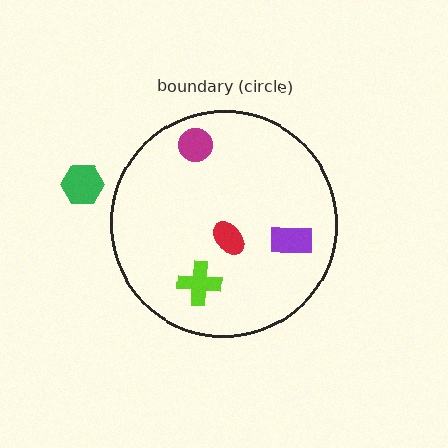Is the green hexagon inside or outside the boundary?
Outside.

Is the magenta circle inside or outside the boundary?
Inside.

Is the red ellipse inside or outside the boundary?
Inside.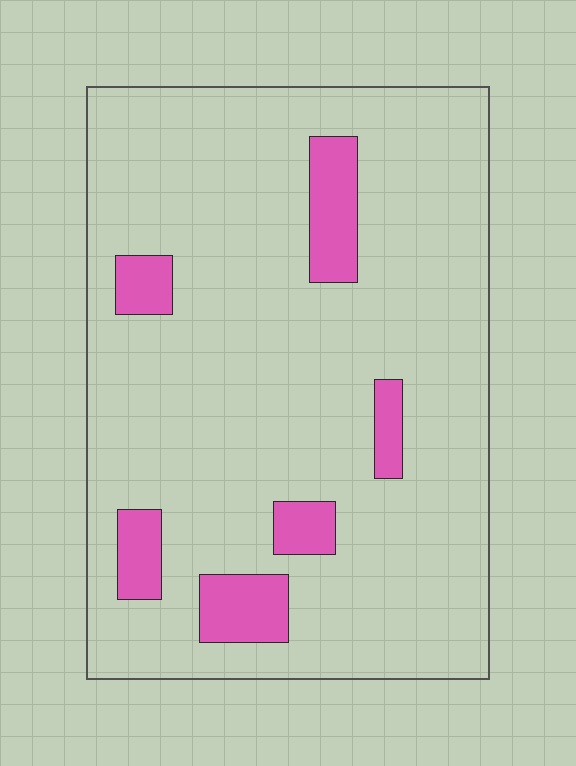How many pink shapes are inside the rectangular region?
6.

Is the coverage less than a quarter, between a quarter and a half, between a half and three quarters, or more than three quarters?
Less than a quarter.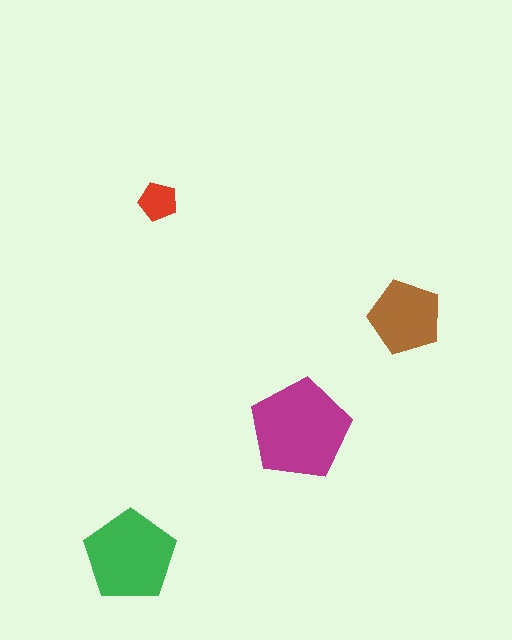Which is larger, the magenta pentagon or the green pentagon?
The magenta one.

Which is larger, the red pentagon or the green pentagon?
The green one.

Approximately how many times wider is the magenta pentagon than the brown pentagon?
About 1.5 times wider.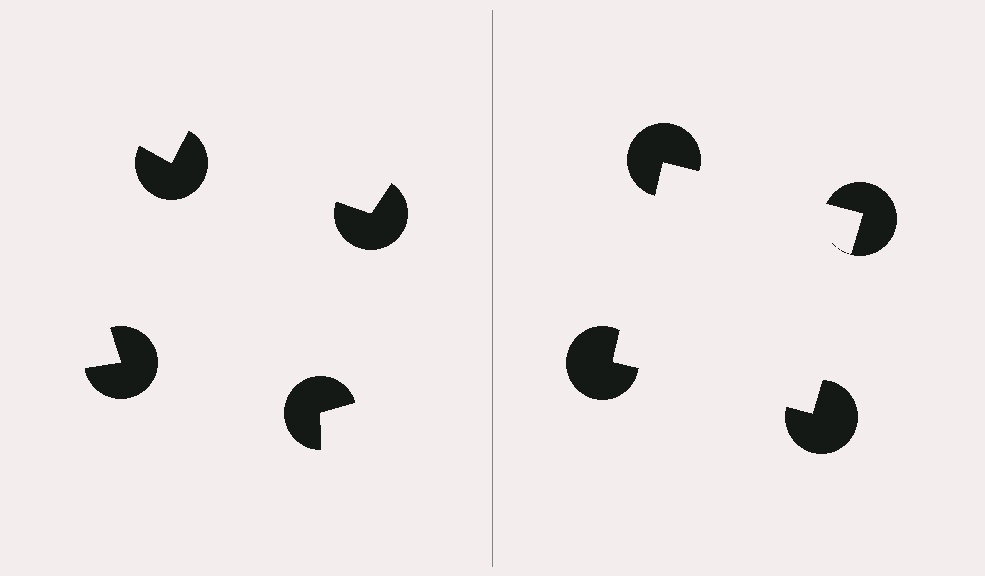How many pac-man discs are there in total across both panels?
8 — 4 on each side.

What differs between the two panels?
The pac-man discs are positioned identically on both sides; only the wedge orientations differ. On the right they align to a square; on the left they are misaligned.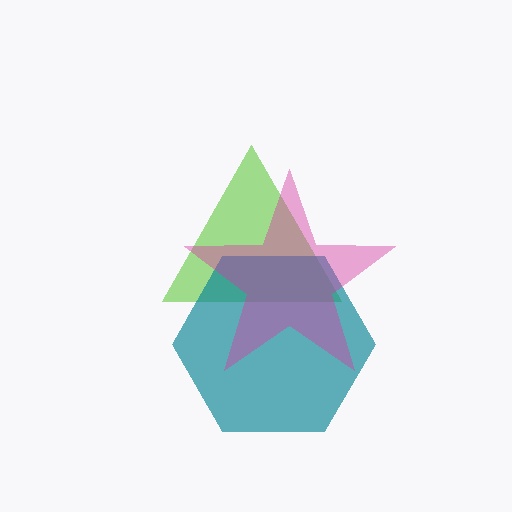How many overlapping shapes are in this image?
There are 3 overlapping shapes in the image.